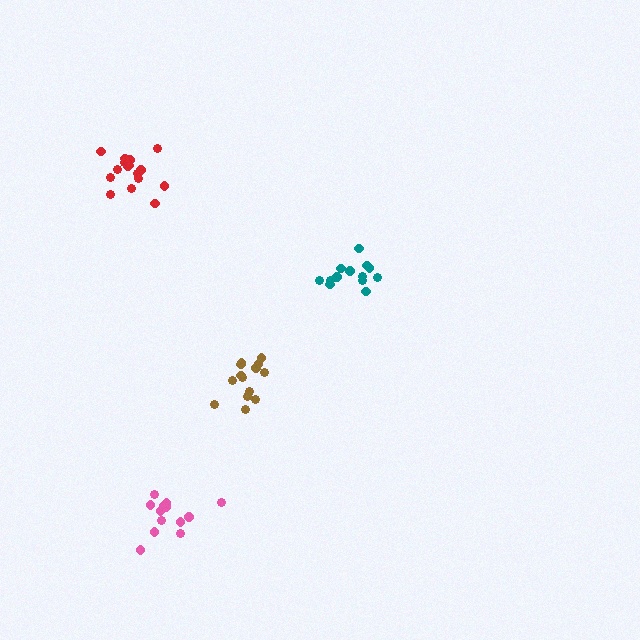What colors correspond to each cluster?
The clusters are colored: brown, red, pink, teal.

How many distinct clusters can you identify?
There are 4 distinct clusters.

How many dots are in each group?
Group 1: 14 dots, Group 2: 16 dots, Group 3: 13 dots, Group 4: 13 dots (56 total).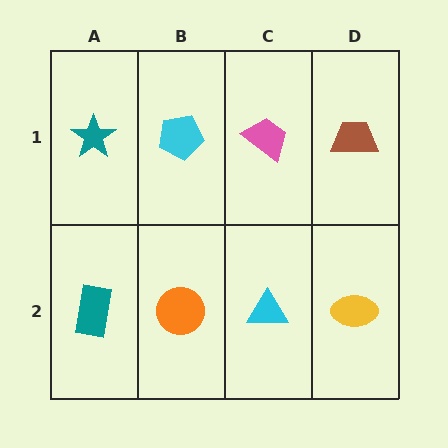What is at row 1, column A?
A teal star.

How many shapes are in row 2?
4 shapes.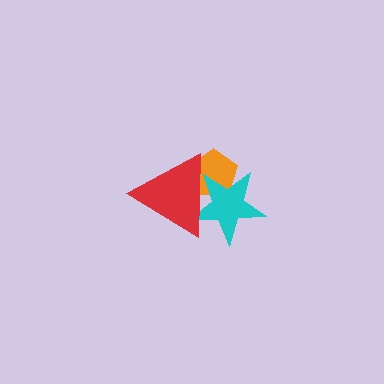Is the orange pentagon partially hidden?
Yes, it is partially covered by another shape.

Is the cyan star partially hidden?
Yes, it is partially covered by another shape.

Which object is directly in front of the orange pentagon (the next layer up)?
The cyan star is directly in front of the orange pentagon.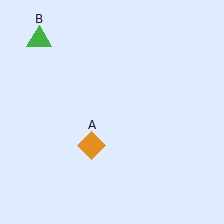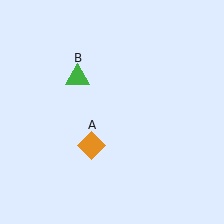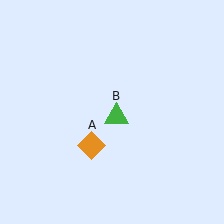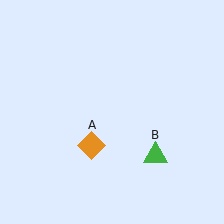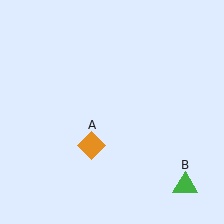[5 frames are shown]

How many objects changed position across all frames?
1 object changed position: green triangle (object B).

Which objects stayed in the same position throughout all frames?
Orange diamond (object A) remained stationary.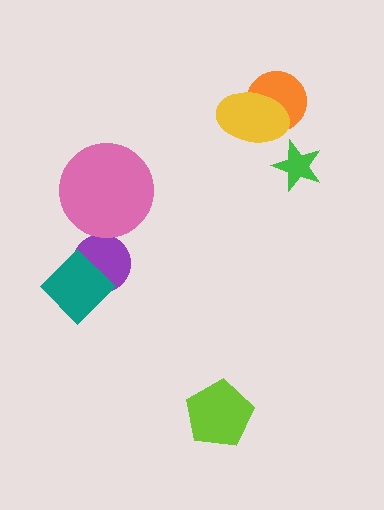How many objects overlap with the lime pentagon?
0 objects overlap with the lime pentagon.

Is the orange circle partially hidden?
Yes, it is partially covered by another shape.